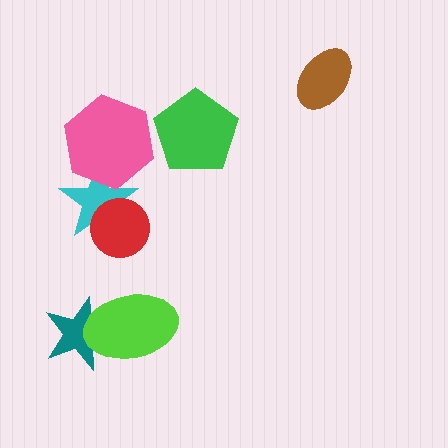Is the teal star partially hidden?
Yes, it is partially covered by another shape.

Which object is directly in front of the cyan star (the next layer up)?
The red circle is directly in front of the cyan star.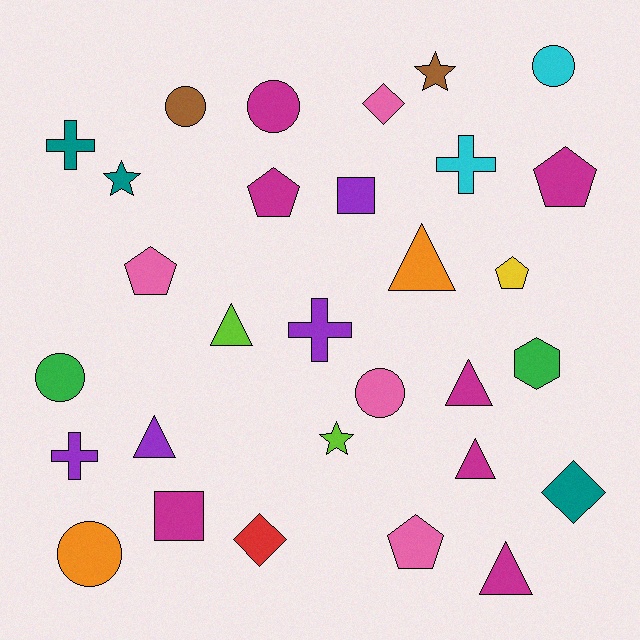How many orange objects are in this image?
There are 2 orange objects.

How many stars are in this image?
There are 3 stars.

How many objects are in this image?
There are 30 objects.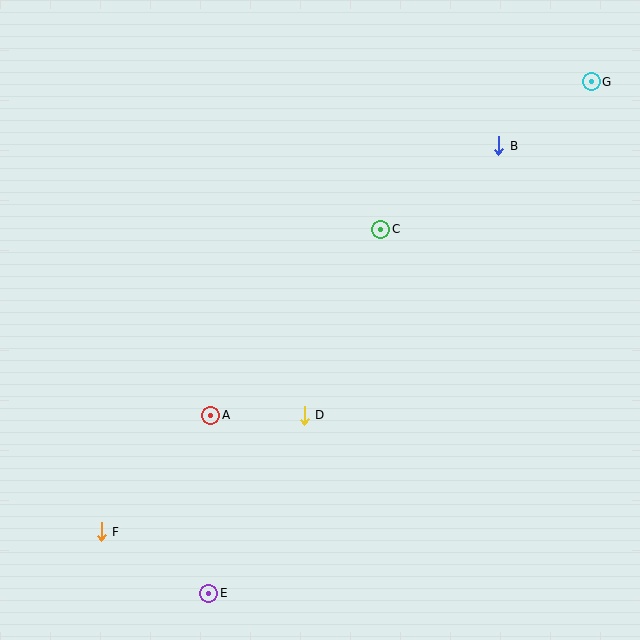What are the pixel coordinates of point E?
Point E is at (209, 593).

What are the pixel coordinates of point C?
Point C is at (381, 229).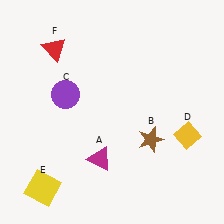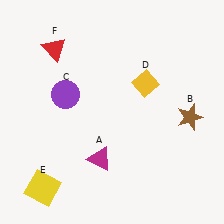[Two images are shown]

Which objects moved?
The objects that moved are: the brown star (B), the yellow diamond (D).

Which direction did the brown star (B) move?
The brown star (B) moved right.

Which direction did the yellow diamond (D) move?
The yellow diamond (D) moved up.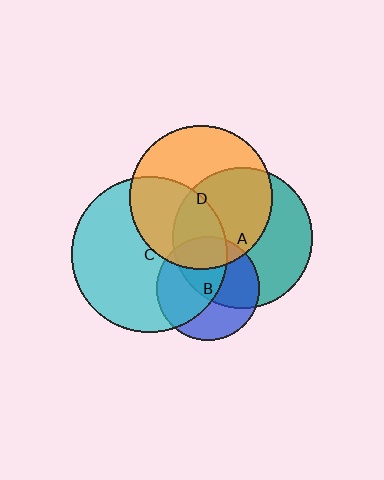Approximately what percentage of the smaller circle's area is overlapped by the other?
Approximately 50%.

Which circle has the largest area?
Circle C (cyan).